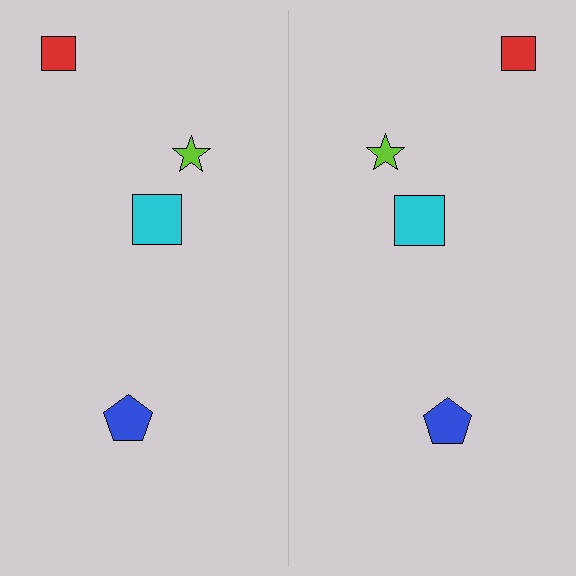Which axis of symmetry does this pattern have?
The pattern has a vertical axis of symmetry running through the center of the image.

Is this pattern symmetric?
Yes, this pattern has bilateral (reflection) symmetry.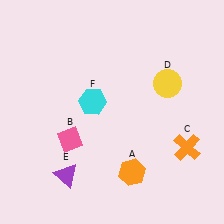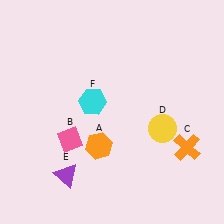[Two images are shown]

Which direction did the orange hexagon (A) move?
The orange hexagon (A) moved left.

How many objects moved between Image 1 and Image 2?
2 objects moved between the two images.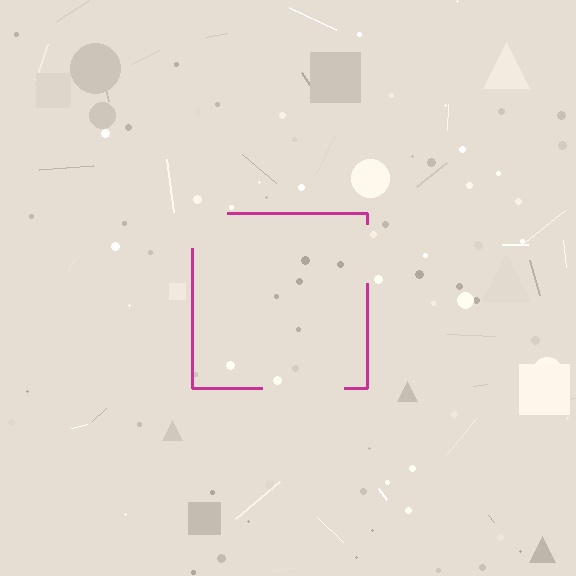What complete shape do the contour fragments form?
The contour fragments form a square.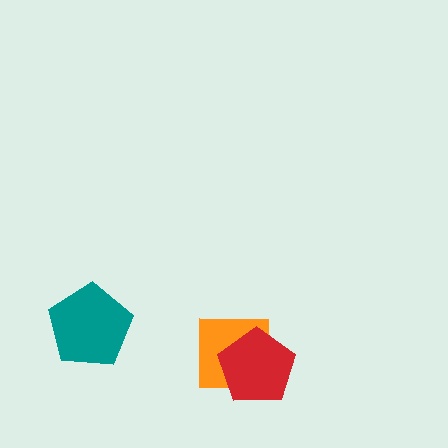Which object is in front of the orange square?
The red pentagon is in front of the orange square.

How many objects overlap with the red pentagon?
1 object overlaps with the red pentagon.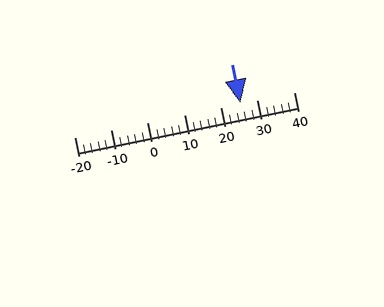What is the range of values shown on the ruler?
The ruler shows values from -20 to 40.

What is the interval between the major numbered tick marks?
The major tick marks are spaced 10 units apart.